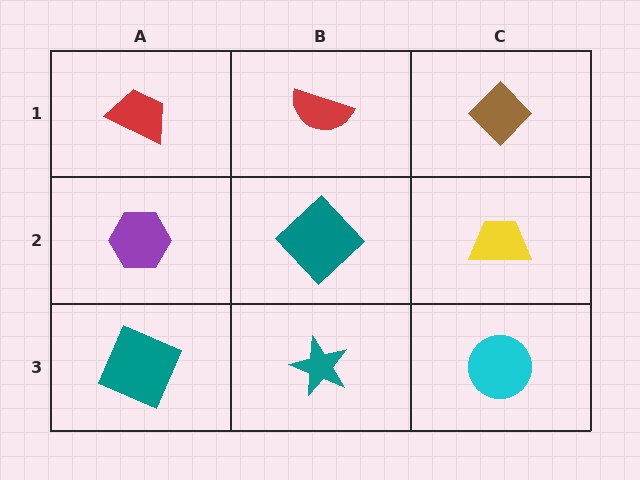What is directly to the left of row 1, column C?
A red semicircle.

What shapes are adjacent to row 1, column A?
A purple hexagon (row 2, column A), a red semicircle (row 1, column B).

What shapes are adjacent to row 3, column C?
A yellow trapezoid (row 2, column C), a teal star (row 3, column B).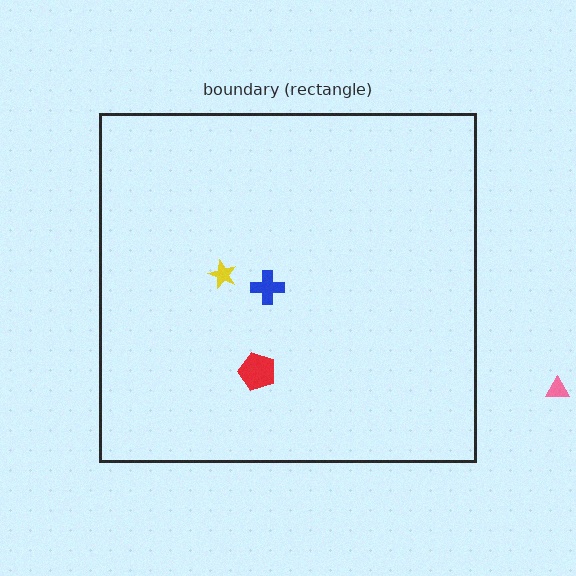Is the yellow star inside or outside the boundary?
Inside.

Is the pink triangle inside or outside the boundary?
Outside.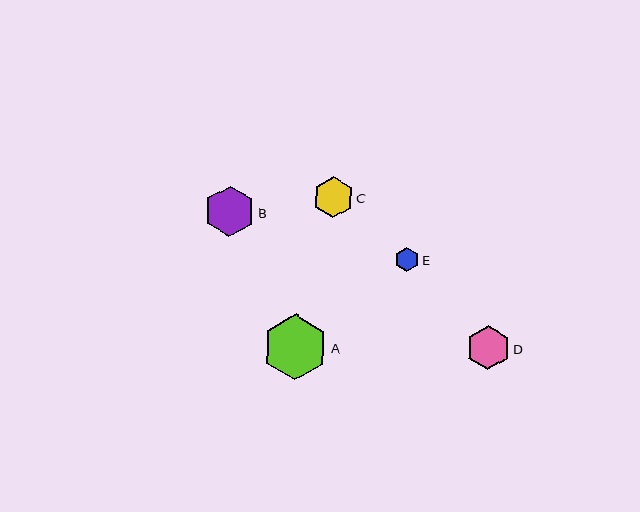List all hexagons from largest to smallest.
From largest to smallest: A, B, D, C, E.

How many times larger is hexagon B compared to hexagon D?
Hexagon B is approximately 1.2 times the size of hexagon D.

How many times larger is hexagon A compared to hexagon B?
Hexagon A is approximately 1.3 times the size of hexagon B.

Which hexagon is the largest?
Hexagon A is the largest with a size of approximately 66 pixels.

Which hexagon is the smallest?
Hexagon E is the smallest with a size of approximately 23 pixels.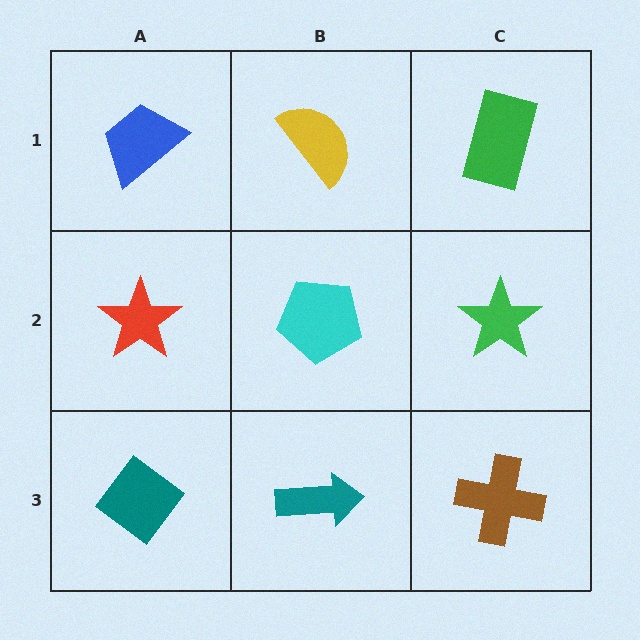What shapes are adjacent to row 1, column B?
A cyan pentagon (row 2, column B), a blue trapezoid (row 1, column A), a green rectangle (row 1, column C).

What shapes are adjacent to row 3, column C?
A green star (row 2, column C), a teal arrow (row 3, column B).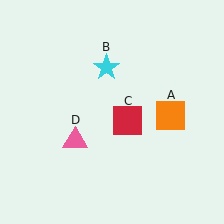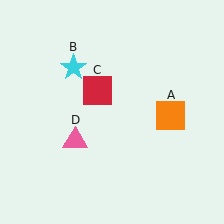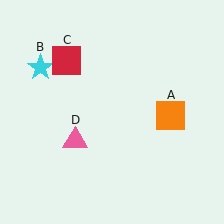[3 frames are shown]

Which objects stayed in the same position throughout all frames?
Orange square (object A) and pink triangle (object D) remained stationary.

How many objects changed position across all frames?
2 objects changed position: cyan star (object B), red square (object C).